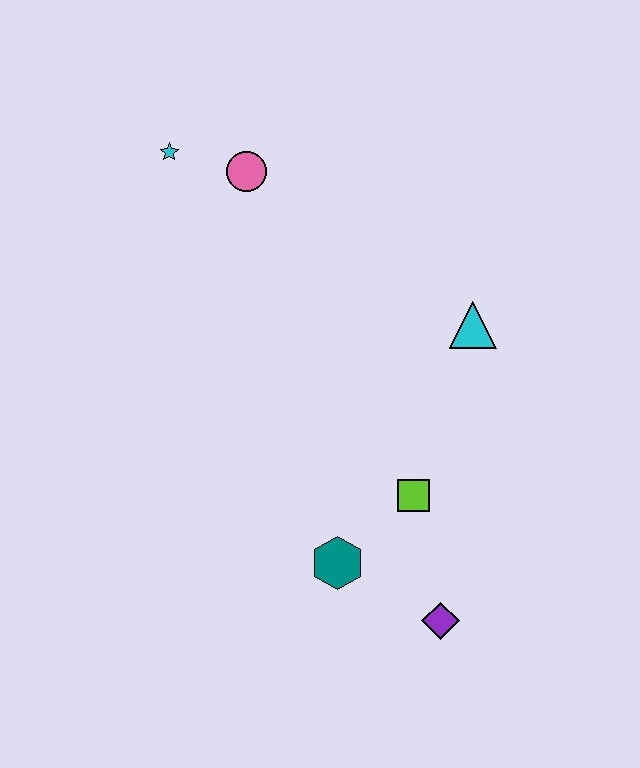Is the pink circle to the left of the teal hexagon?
Yes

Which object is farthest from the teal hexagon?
The cyan star is farthest from the teal hexagon.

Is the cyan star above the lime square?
Yes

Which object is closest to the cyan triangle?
The lime square is closest to the cyan triangle.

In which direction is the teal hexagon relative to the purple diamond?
The teal hexagon is to the left of the purple diamond.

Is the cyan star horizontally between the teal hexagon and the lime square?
No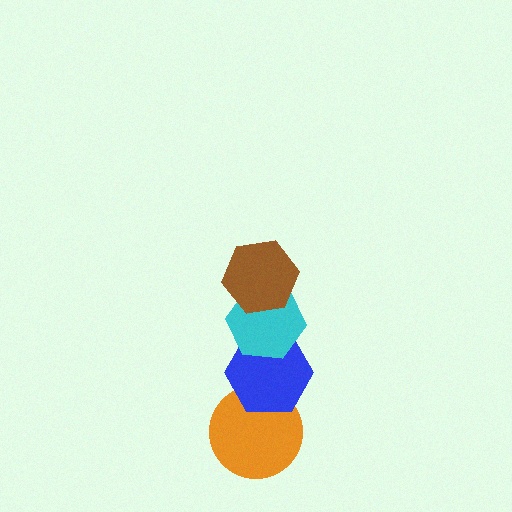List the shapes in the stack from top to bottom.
From top to bottom: the brown hexagon, the cyan hexagon, the blue hexagon, the orange circle.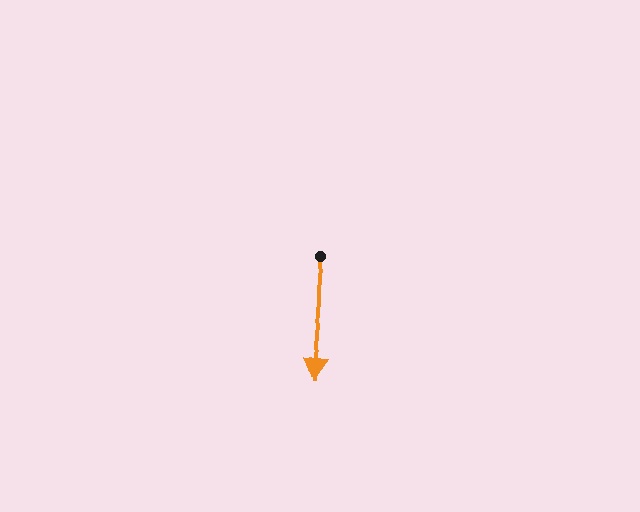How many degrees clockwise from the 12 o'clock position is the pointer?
Approximately 185 degrees.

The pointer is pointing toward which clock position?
Roughly 6 o'clock.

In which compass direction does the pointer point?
South.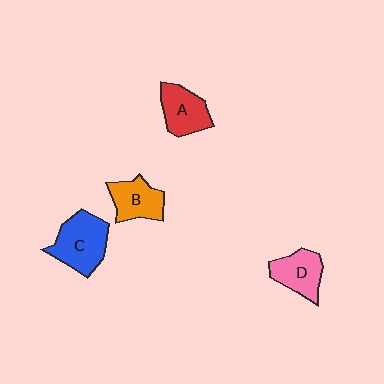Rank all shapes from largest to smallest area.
From largest to smallest: C (blue), A (red), B (orange), D (pink).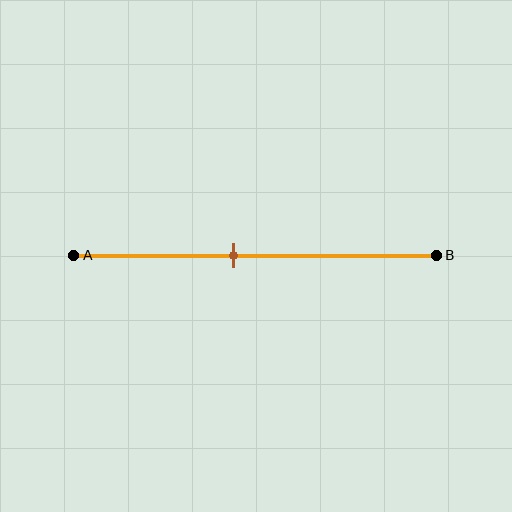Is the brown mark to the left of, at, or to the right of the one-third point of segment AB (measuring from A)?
The brown mark is to the right of the one-third point of segment AB.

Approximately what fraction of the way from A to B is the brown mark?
The brown mark is approximately 45% of the way from A to B.